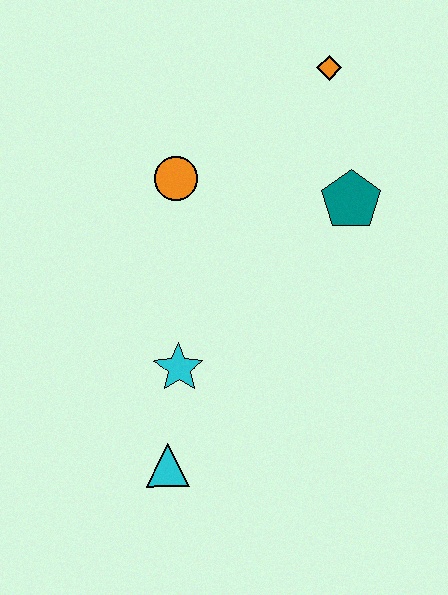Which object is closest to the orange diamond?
The teal pentagon is closest to the orange diamond.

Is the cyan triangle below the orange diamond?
Yes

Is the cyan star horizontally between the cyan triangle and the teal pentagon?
Yes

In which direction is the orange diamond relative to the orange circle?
The orange diamond is to the right of the orange circle.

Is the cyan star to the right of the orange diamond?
No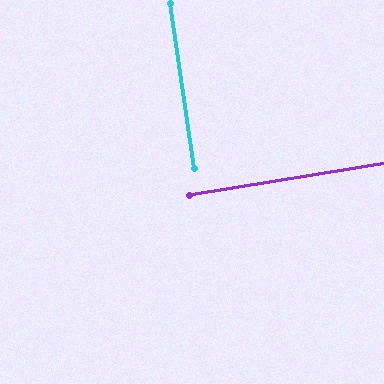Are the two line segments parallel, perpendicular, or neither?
Perpendicular — they meet at approximately 89°.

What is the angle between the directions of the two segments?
Approximately 89 degrees.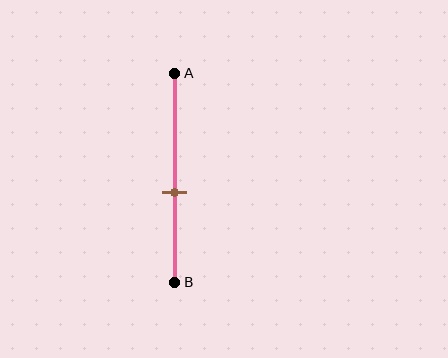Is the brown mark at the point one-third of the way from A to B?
No, the mark is at about 55% from A, not at the 33% one-third point.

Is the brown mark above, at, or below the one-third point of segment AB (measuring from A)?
The brown mark is below the one-third point of segment AB.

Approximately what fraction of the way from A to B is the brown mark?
The brown mark is approximately 55% of the way from A to B.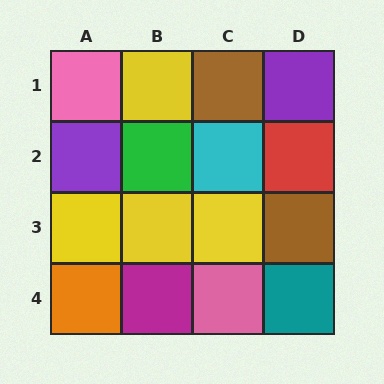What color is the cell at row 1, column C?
Brown.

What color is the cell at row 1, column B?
Yellow.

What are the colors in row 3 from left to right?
Yellow, yellow, yellow, brown.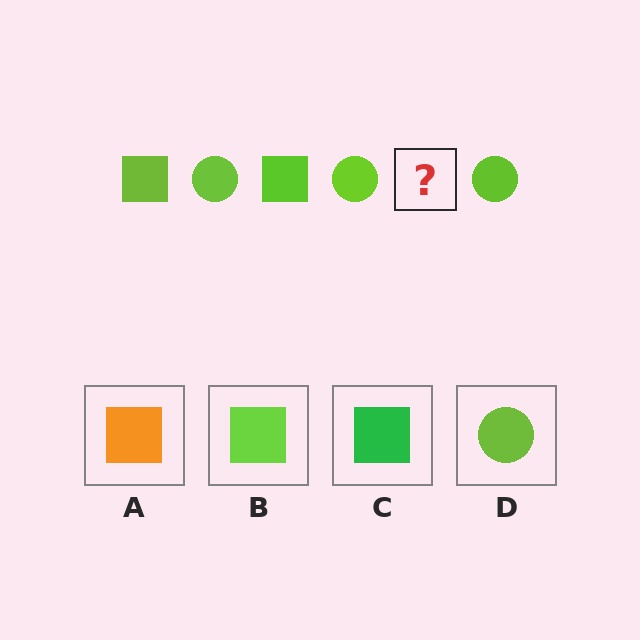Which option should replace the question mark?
Option B.